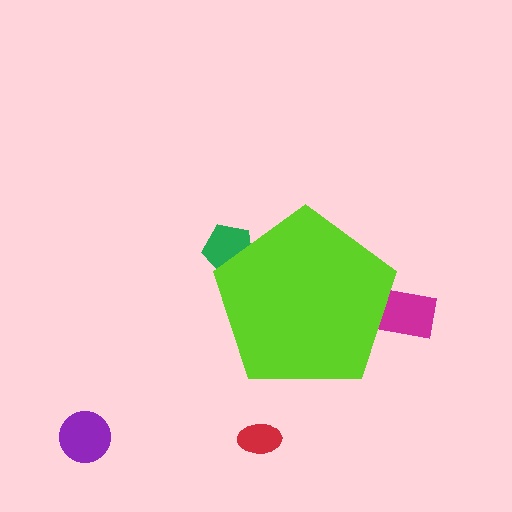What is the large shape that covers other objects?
A lime pentagon.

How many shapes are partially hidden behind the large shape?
2 shapes are partially hidden.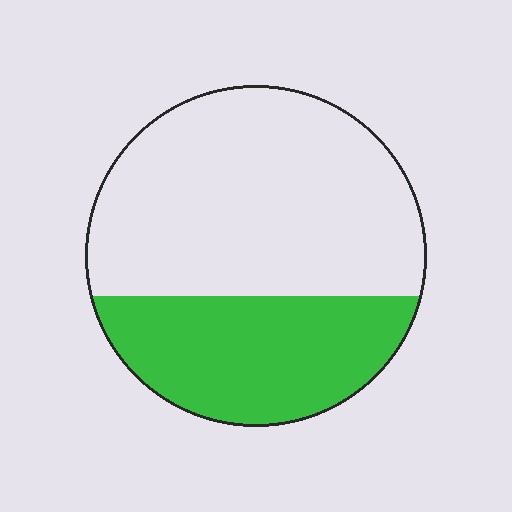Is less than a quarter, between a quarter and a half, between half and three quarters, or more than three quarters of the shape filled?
Between a quarter and a half.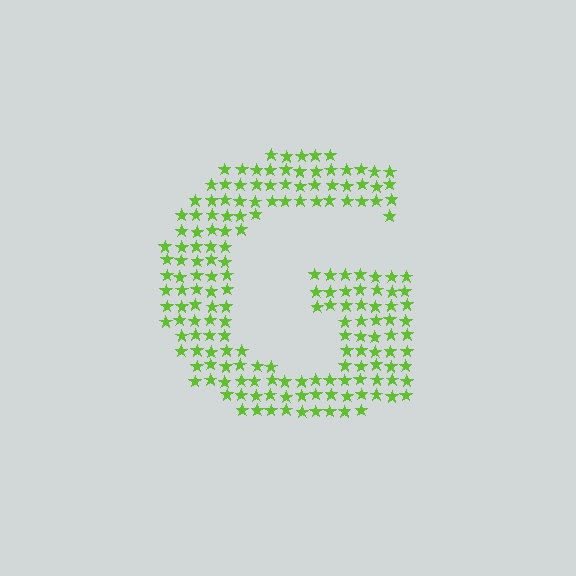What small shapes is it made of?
It is made of small stars.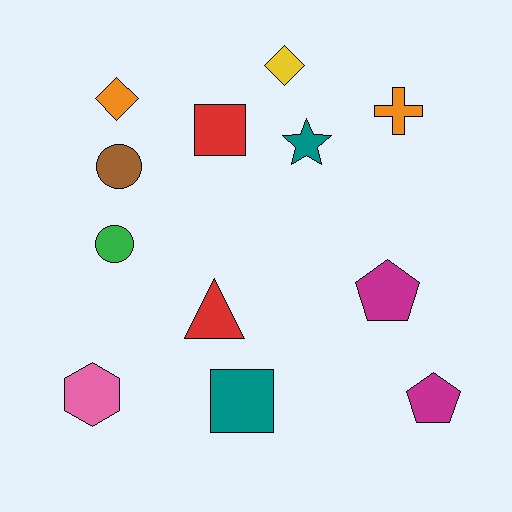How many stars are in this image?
There is 1 star.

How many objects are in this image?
There are 12 objects.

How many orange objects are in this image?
There are 2 orange objects.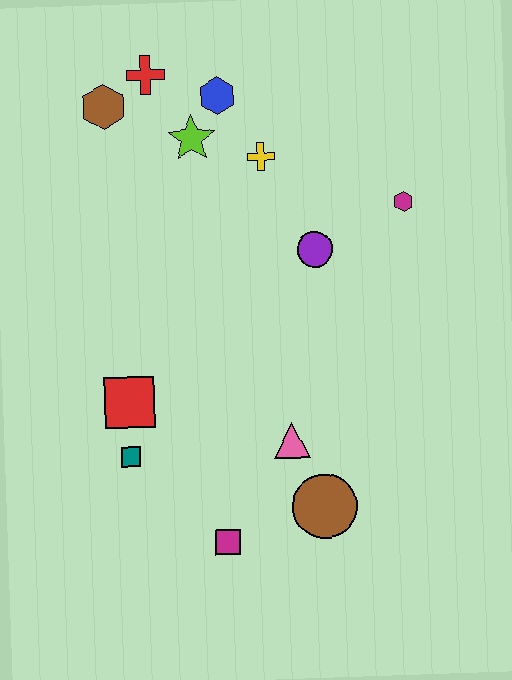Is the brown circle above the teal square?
No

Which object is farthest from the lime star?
The magenta square is farthest from the lime star.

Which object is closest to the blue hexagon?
The lime star is closest to the blue hexagon.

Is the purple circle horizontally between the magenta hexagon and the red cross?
Yes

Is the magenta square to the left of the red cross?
No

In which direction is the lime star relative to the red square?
The lime star is above the red square.